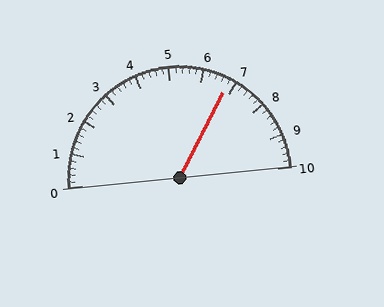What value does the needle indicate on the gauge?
The needle indicates approximately 6.8.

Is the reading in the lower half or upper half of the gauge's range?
The reading is in the upper half of the range (0 to 10).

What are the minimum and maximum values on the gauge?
The gauge ranges from 0 to 10.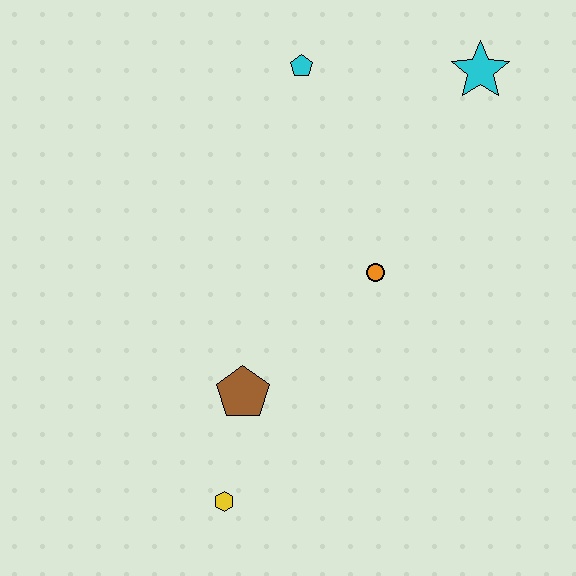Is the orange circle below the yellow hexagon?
No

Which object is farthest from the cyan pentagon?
The yellow hexagon is farthest from the cyan pentagon.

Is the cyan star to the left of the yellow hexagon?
No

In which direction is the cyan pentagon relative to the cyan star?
The cyan pentagon is to the left of the cyan star.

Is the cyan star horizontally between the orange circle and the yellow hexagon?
No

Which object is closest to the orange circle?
The brown pentagon is closest to the orange circle.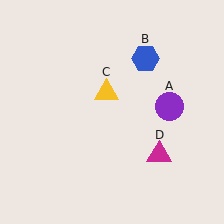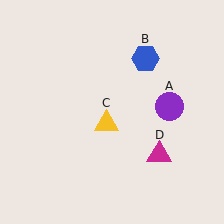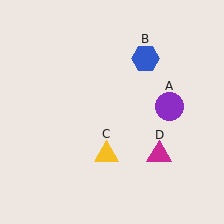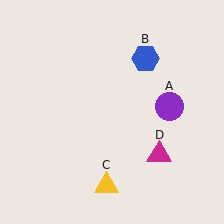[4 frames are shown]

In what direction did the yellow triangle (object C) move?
The yellow triangle (object C) moved down.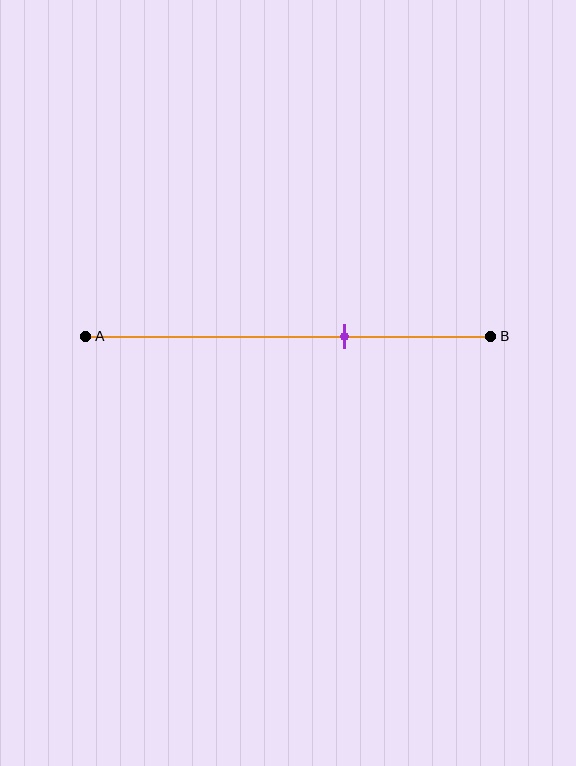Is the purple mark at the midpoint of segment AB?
No, the mark is at about 65% from A, not at the 50% midpoint.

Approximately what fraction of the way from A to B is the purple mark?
The purple mark is approximately 65% of the way from A to B.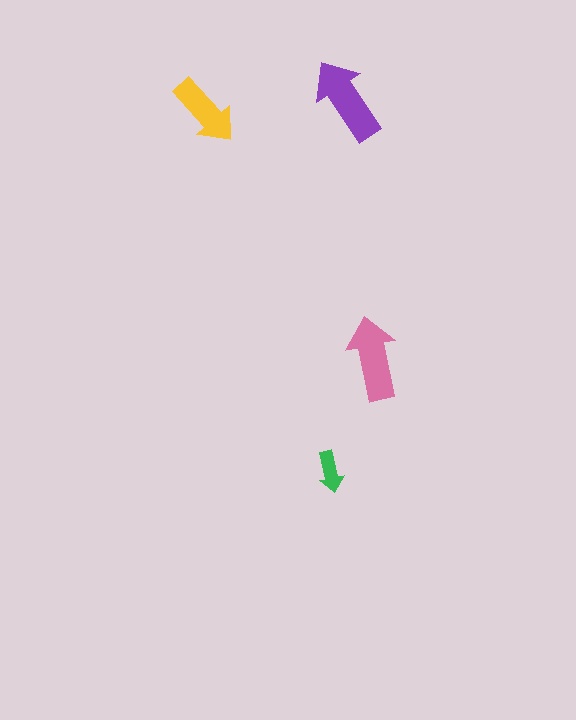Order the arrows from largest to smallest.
the purple one, the pink one, the yellow one, the green one.